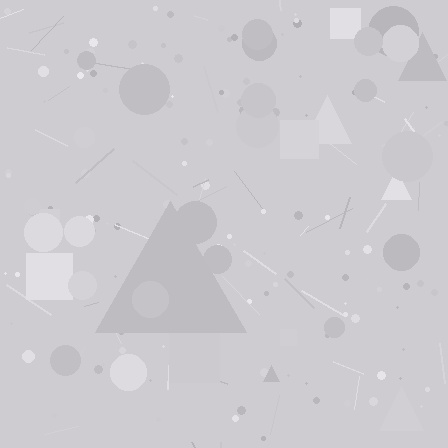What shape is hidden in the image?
A triangle is hidden in the image.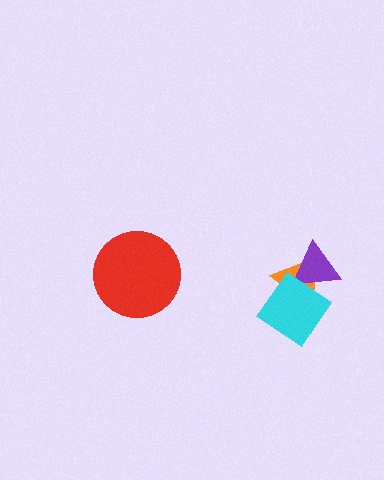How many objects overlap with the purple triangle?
2 objects overlap with the purple triangle.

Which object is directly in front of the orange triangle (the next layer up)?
The purple triangle is directly in front of the orange triangle.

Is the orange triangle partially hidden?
Yes, it is partially covered by another shape.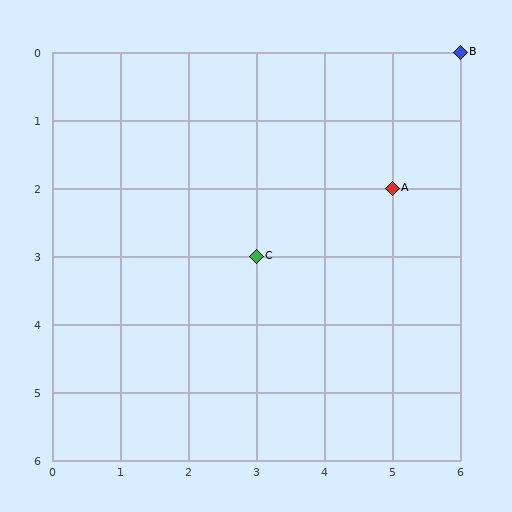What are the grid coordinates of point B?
Point B is at grid coordinates (6, 0).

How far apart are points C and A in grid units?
Points C and A are 2 columns and 1 row apart (about 2.2 grid units diagonally).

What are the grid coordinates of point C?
Point C is at grid coordinates (3, 3).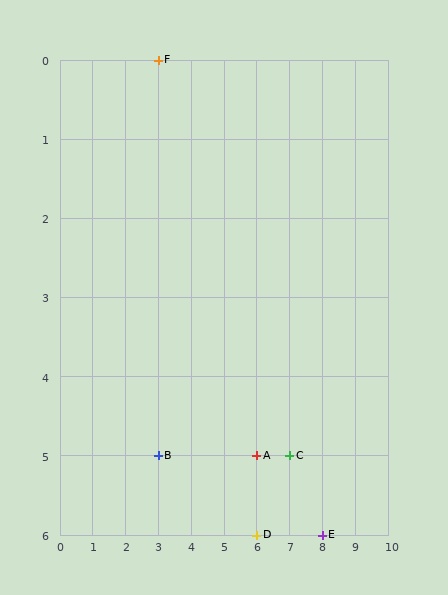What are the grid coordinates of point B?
Point B is at grid coordinates (3, 5).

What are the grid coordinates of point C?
Point C is at grid coordinates (7, 5).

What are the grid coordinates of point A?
Point A is at grid coordinates (6, 5).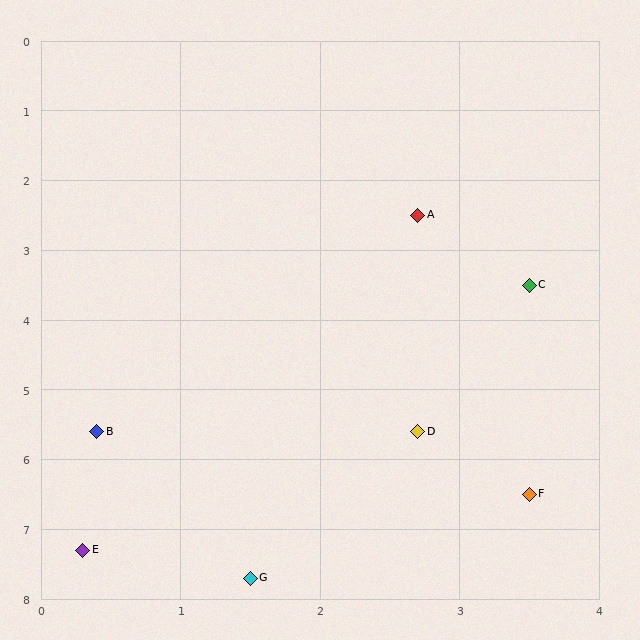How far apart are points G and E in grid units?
Points G and E are about 1.3 grid units apart.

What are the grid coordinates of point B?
Point B is at approximately (0.4, 5.6).